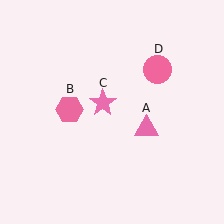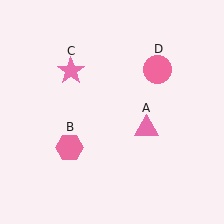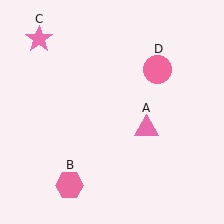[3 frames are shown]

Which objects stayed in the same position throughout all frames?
Pink triangle (object A) and pink circle (object D) remained stationary.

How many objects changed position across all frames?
2 objects changed position: pink hexagon (object B), pink star (object C).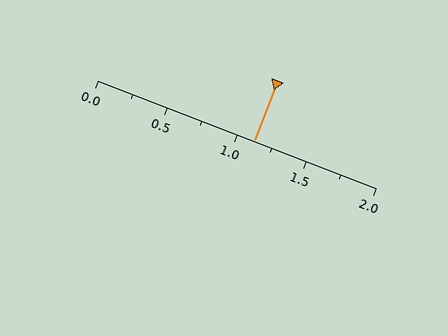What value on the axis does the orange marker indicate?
The marker indicates approximately 1.12.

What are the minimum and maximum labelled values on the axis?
The axis runs from 0.0 to 2.0.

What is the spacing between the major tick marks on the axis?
The major ticks are spaced 0.5 apart.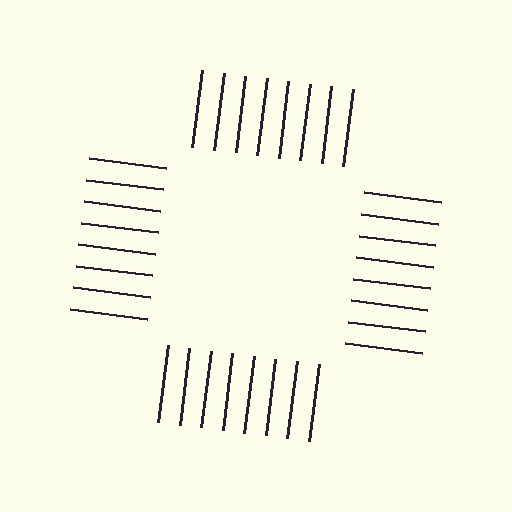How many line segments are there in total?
32 — 8 along each of the 4 edges.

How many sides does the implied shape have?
4 sides — the line-ends trace a square.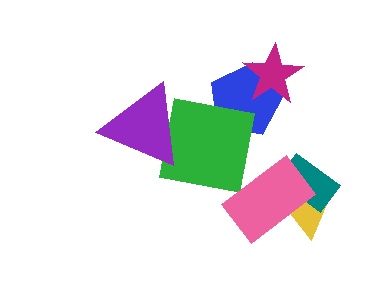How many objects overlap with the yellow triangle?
2 objects overlap with the yellow triangle.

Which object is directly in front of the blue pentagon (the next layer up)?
The magenta star is directly in front of the blue pentagon.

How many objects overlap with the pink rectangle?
2 objects overlap with the pink rectangle.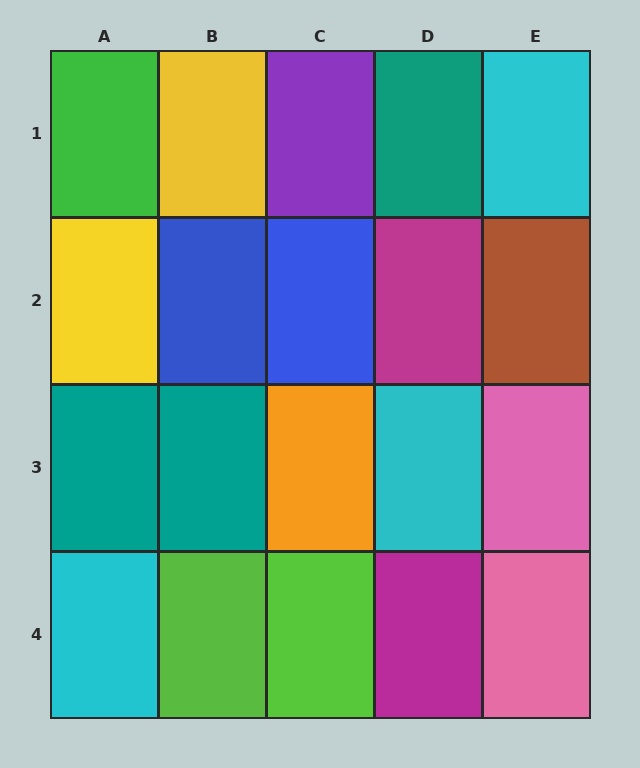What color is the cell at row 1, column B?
Yellow.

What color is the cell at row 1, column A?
Green.